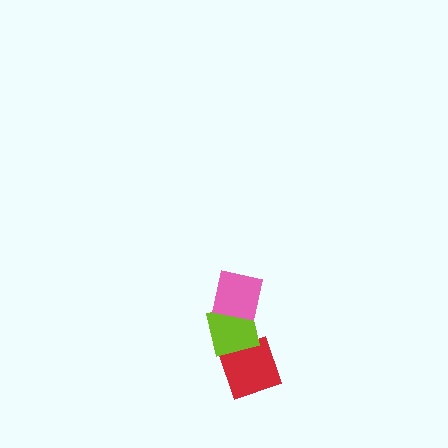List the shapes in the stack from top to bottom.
From top to bottom: the pink square, the lime square, the red diamond.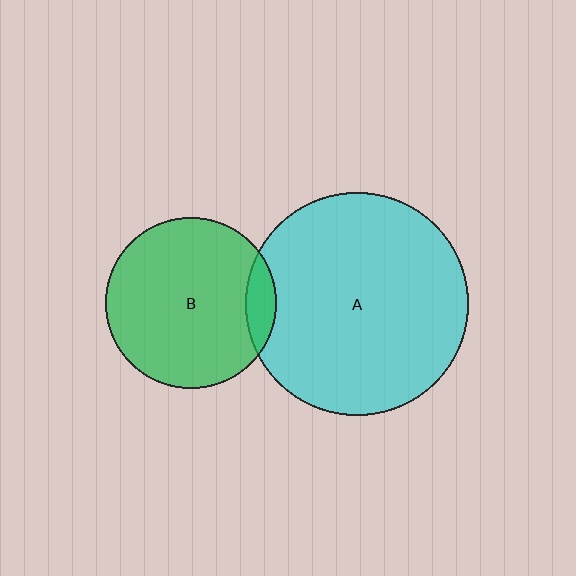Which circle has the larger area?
Circle A (cyan).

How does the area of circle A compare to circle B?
Approximately 1.7 times.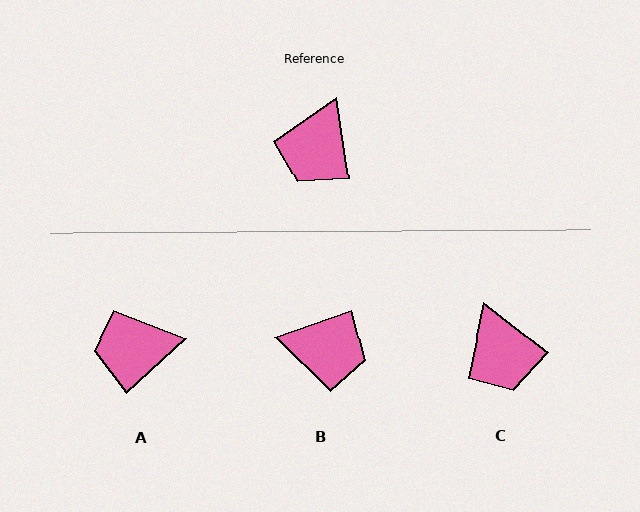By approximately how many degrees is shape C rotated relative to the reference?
Approximately 44 degrees counter-clockwise.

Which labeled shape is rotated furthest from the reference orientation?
B, about 101 degrees away.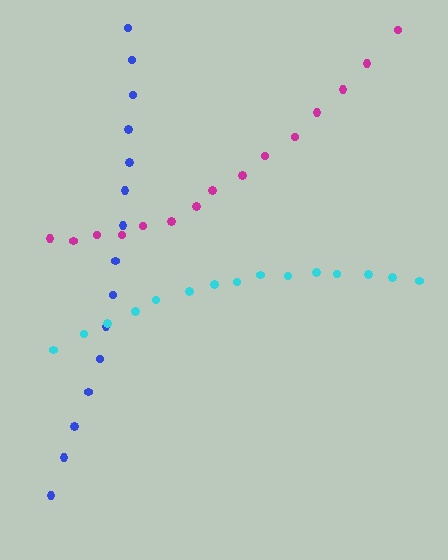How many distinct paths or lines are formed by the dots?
There are 3 distinct paths.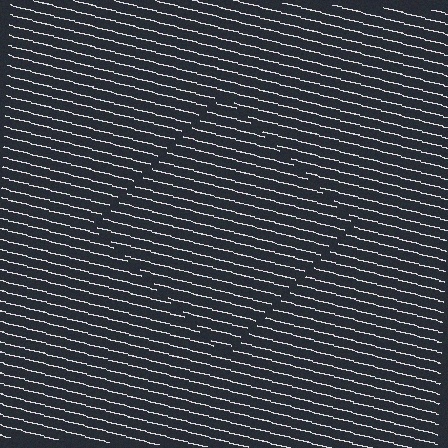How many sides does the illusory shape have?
4 sides — the line-ends trace a square.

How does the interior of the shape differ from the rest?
The interior of the shape contains the same grating, shifted by half a period — the contour is defined by the phase discontinuity where line-ends from the inner and outer gratings abut.